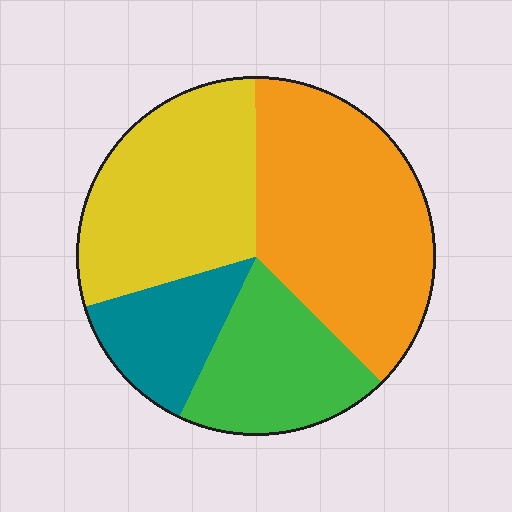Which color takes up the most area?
Orange, at roughly 40%.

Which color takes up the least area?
Teal, at roughly 15%.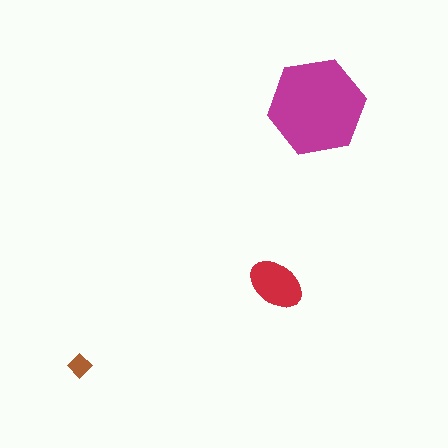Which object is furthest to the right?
The magenta hexagon is rightmost.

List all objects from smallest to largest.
The brown diamond, the red ellipse, the magenta hexagon.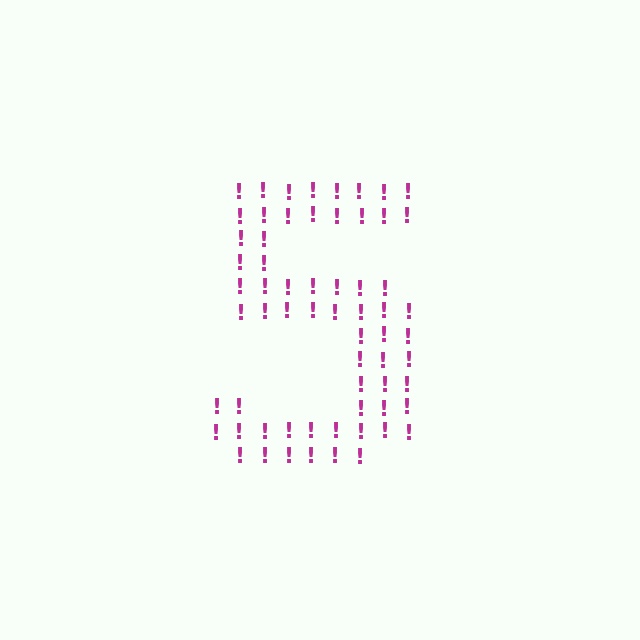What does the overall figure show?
The overall figure shows the digit 5.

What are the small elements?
The small elements are exclamation marks.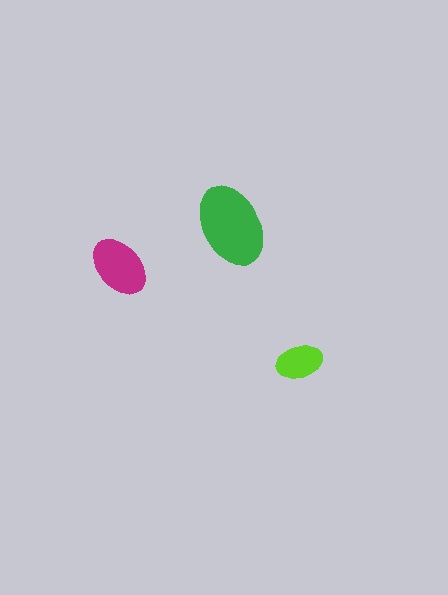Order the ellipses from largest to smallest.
the green one, the magenta one, the lime one.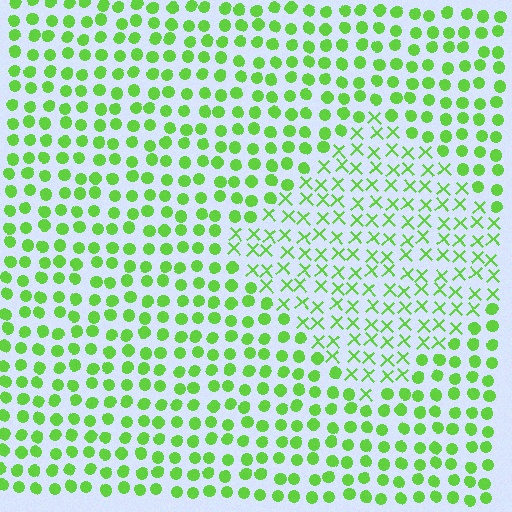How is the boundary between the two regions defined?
The boundary is defined by a change in element shape: X marks inside vs. circles outside. All elements share the same color and spacing.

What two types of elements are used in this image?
The image uses X marks inside the diamond region and circles outside it.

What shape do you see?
I see a diamond.